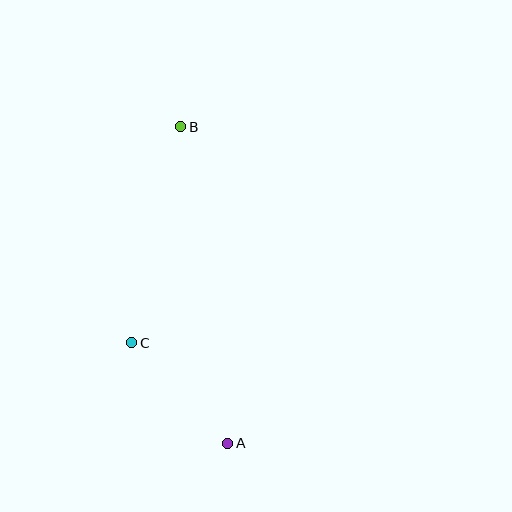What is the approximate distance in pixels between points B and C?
The distance between B and C is approximately 221 pixels.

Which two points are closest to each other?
Points A and C are closest to each other.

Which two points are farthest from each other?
Points A and B are farthest from each other.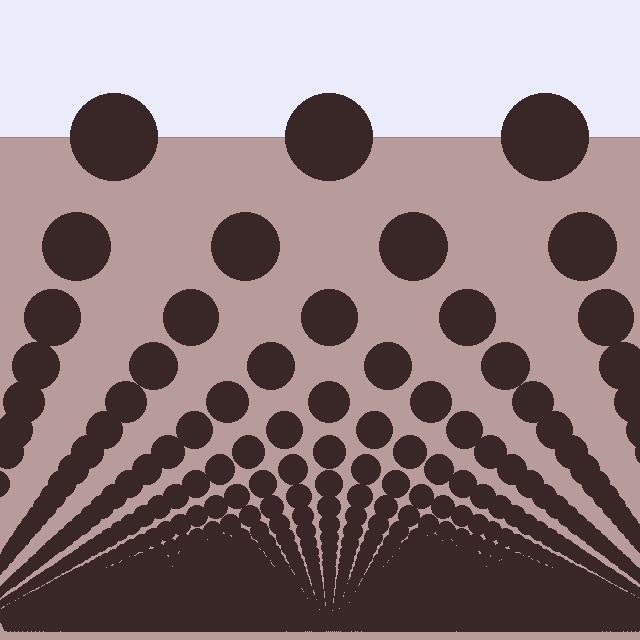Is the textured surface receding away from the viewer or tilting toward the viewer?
The surface appears to tilt toward the viewer. Texture elements get larger and sparser toward the top.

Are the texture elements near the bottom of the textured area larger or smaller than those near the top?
Smaller. The gradient is inverted — elements near the bottom are smaller and denser.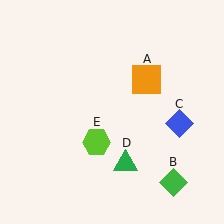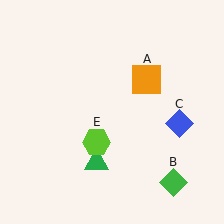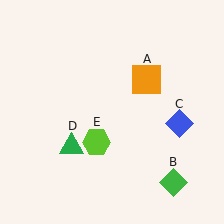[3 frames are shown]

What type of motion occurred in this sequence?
The green triangle (object D) rotated clockwise around the center of the scene.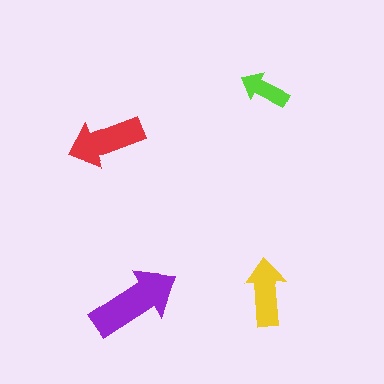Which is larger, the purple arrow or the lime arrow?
The purple one.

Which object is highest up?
The lime arrow is topmost.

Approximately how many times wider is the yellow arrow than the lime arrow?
About 1.5 times wider.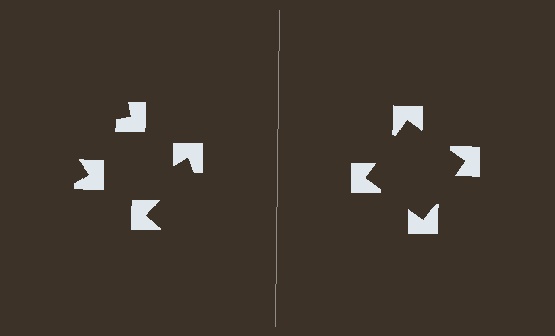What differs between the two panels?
The notched squares are positioned identically on both sides; only the wedge orientations differ. On the right they align to a square; on the left they are misaligned.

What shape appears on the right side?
An illusory square.